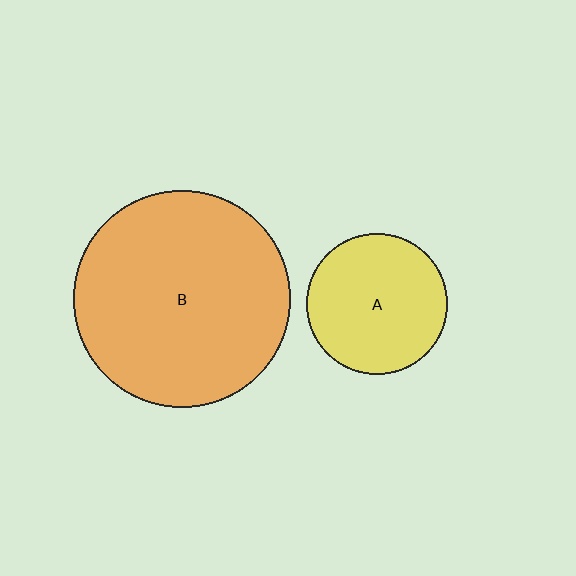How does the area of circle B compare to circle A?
Approximately 2.4 times.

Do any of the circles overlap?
No, none of the circles overlap.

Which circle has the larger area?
Circle B (orange).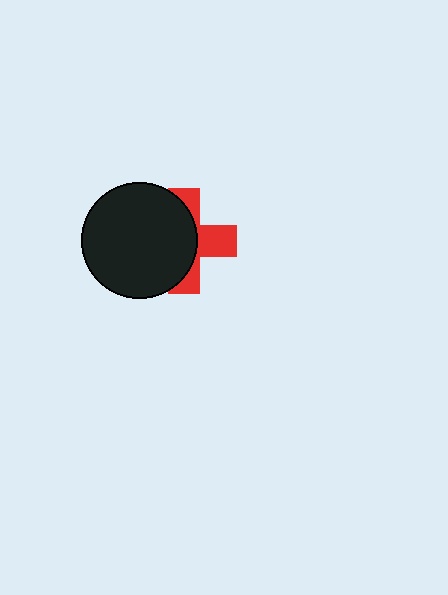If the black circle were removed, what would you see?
You would see the complete red cross.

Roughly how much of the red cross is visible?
A small part of it is visible (roughly 42%).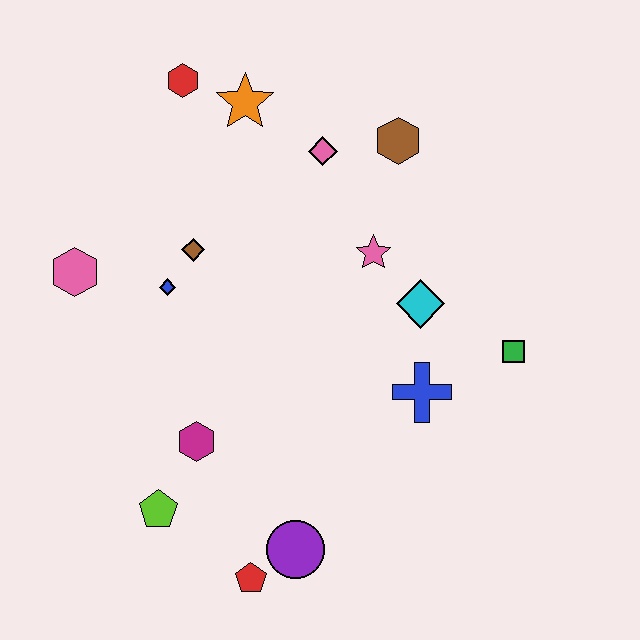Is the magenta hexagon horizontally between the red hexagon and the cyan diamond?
Yes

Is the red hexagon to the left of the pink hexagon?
No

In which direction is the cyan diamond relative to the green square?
The cyan diamond is to the left of the green square.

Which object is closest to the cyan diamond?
The pink star is closest to the cyan diamond.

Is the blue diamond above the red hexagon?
No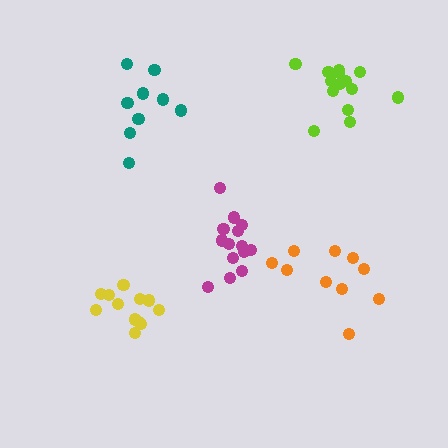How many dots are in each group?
Group 1: 10 dots, Group 2: 12 dots, Group 3: 14 dots, Group 4: 15 dots, Group 5: 9 dots (60 total).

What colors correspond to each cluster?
The clusters are colored: orange, yellow, lime, magenta, teal.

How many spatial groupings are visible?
There are 5 spatial groupings.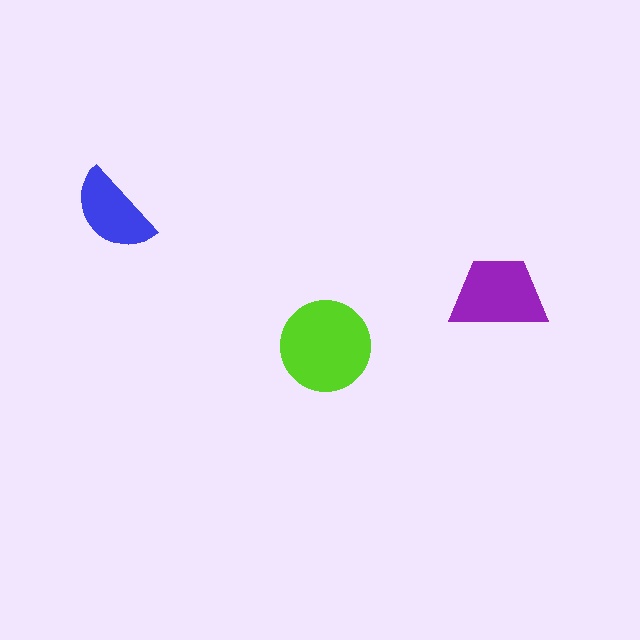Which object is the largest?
The lime circle.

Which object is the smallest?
The blue semicircle.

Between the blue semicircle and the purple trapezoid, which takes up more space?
The purple trapezoid.